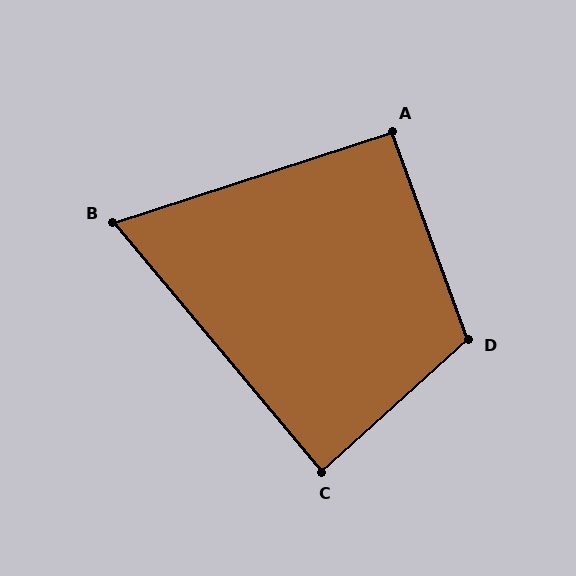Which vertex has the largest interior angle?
D, at approximately 112 degrees.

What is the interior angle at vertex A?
Approximately 92 degrees (approximately right).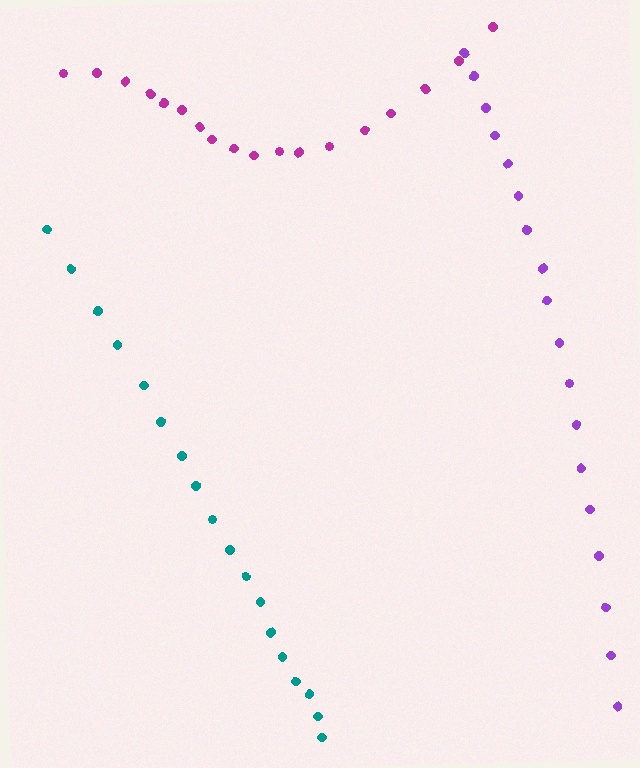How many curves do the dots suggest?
There are 3 distinct paths.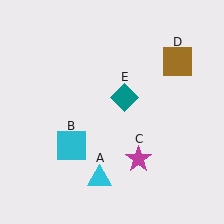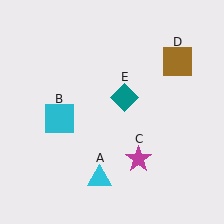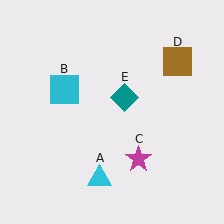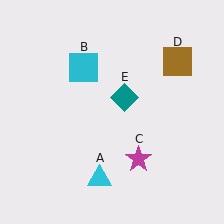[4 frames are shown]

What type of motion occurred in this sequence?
The cyan square (object B) rotated clockwise around the center of the scene.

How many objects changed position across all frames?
1 object changed position: cyan square (object B).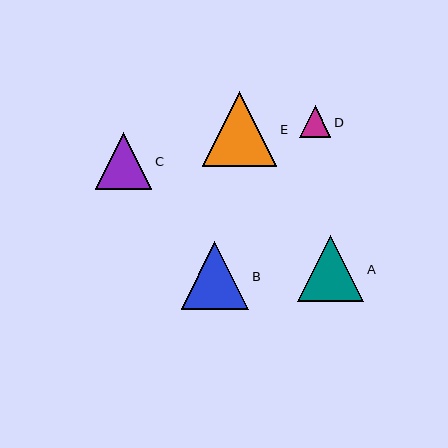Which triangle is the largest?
Triangle E is the largest with a size of approximately 74 pixels.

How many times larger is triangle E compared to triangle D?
Triangle E is approximately 2.4 times the size of triangle D.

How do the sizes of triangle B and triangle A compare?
Triangle B and triangle A are approximately the same size.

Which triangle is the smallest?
Triangle D is the smallest with a size of approximately 31 pixels.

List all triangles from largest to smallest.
From largest to smallest: E, B, A, C, D.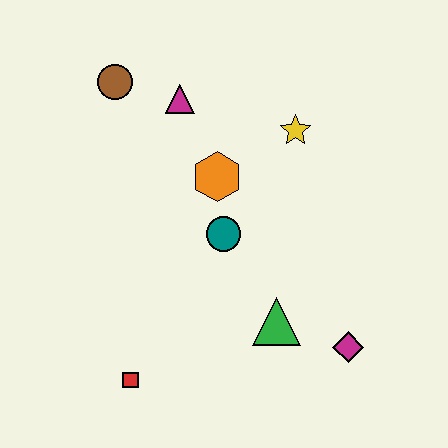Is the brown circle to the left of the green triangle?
Yes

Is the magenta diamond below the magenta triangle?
Yes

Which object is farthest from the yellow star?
The red square is farthest from the yellow star.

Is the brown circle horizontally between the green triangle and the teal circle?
No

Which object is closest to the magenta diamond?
The green triangle is closest to the magenta diamond.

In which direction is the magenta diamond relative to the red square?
The magenta diamond is to the right of the red square.